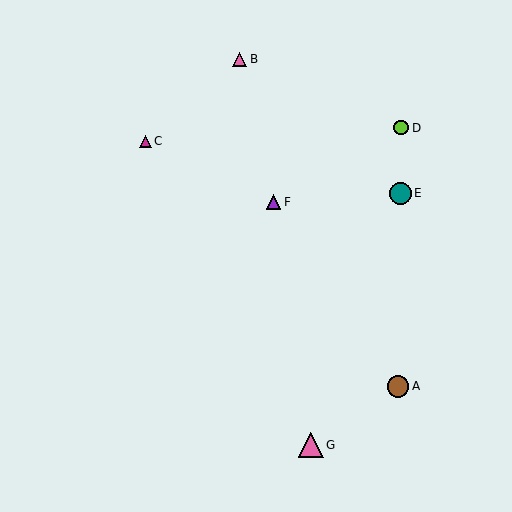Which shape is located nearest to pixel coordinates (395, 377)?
The brown circle (labeled A) at (398, 386) is nearest to that location.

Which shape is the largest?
The pink triangle (labeled G) is the largest.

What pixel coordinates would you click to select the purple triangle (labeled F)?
Click at (274, 202) to select the purple triangle F.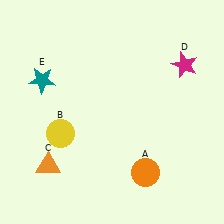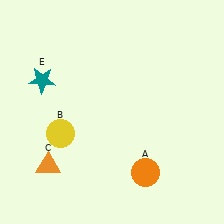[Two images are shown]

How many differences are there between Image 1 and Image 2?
There is 1 difference between the two images.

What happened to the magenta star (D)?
The magenta star (D) was removed in Image 2. It was in the top-right area of Image 1.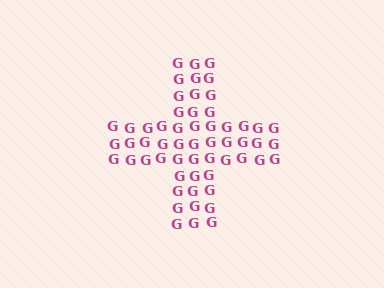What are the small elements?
The small elements are letter G's.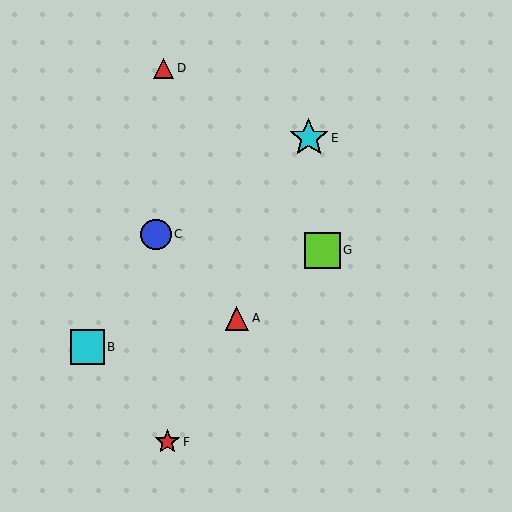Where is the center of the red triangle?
The center of the red triangle is at (237, 318).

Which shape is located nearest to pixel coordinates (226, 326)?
The red triangle (labeled A) at (237, 318) is nearest to that location.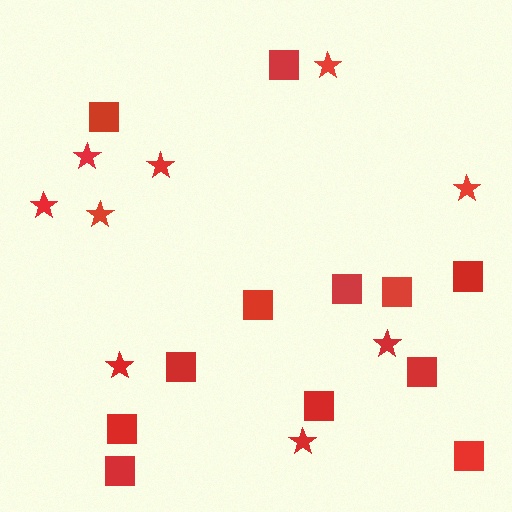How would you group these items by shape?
There are 2 groups: one group of stars (9) and one group of squares (12).